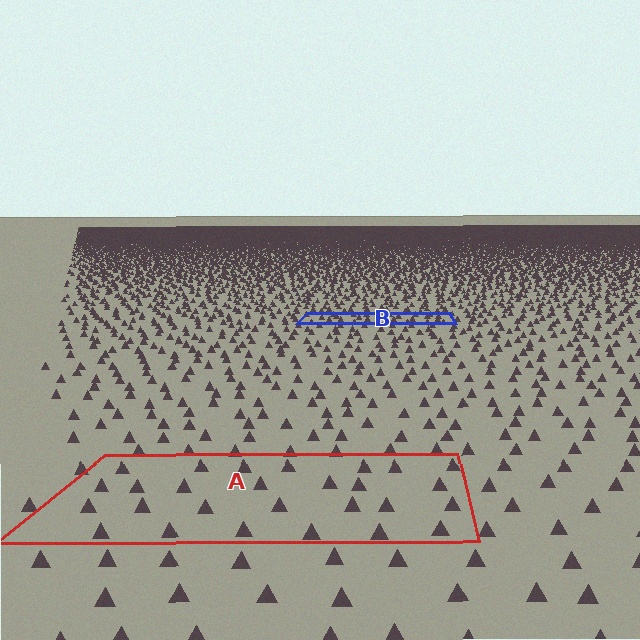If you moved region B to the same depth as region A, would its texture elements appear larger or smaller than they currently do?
They would appear larger. At a closer depth, the same texture elements are projected at a bigger on-screen size.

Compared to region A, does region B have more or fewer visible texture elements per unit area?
Region B has more texture elements per unit area — they are packed more densely because it is farther away.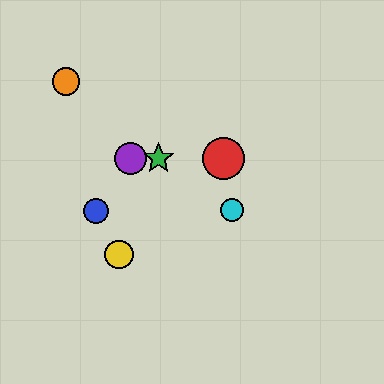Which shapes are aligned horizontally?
The red circle, the green star, the purple circle are aligned horizontally.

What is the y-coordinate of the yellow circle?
The yellow circle is at y≈254.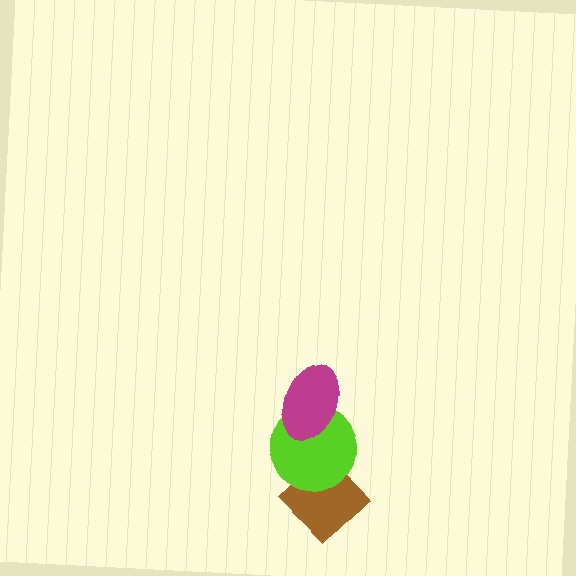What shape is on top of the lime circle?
The magenta ellipse is on top of the lime circle.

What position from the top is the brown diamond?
The brown diamond is 3rd from the top.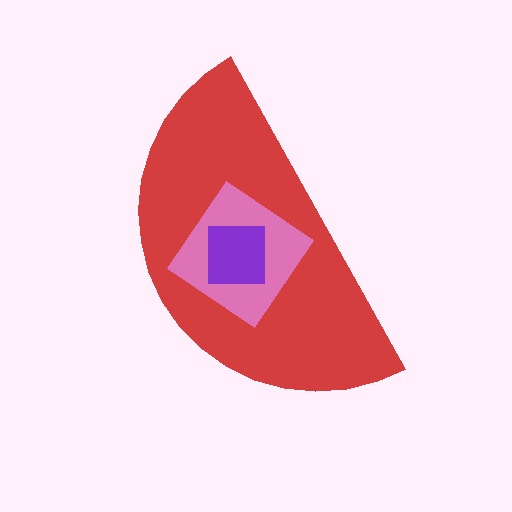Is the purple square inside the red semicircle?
Yes.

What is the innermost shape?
The purple square.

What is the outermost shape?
The red semicircle.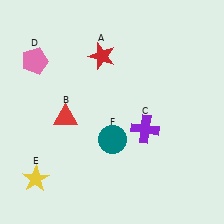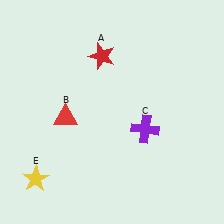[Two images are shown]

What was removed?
The pink pentagon (D), the teal circle (F) were removed in Image 2.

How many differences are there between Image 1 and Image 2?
There are 2 differences between the two images.